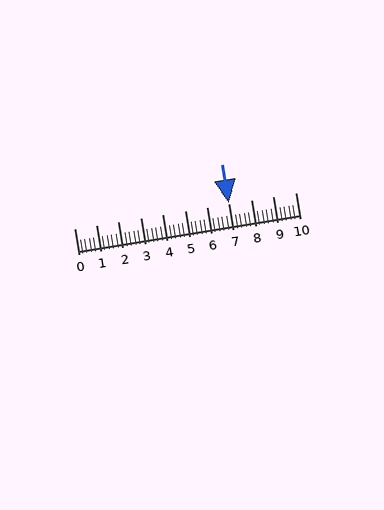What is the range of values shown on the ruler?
The ruler shows values from 0 to 10.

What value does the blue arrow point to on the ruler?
The blue arrow points to approximately 7.0.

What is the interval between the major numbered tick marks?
The major tick marks are spaced 1 units apart.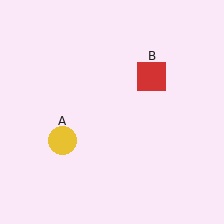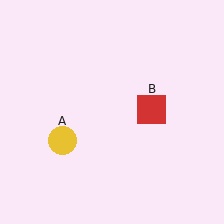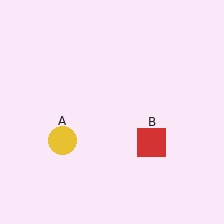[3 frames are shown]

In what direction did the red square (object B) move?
The red square (object B) moved down.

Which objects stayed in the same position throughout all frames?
Yellow circle (object A) remained stationary.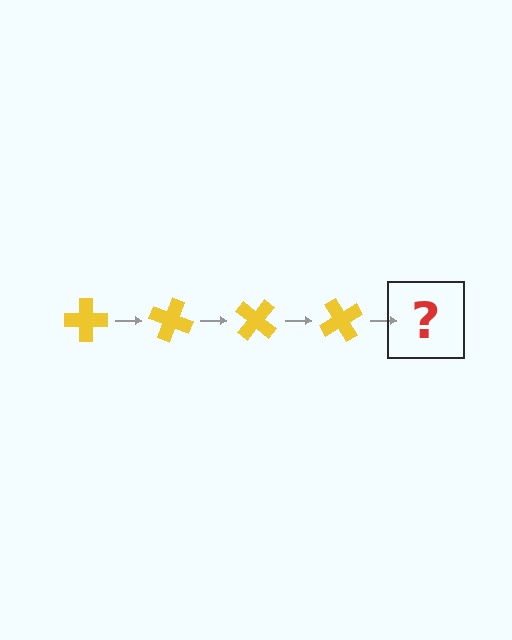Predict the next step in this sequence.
The next step is a yellow cross rotated 80 degrees.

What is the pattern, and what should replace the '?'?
The pattern is that the cross rotates 20 degrees each step. The '?' should be a yellow cross rotated 80 degrees.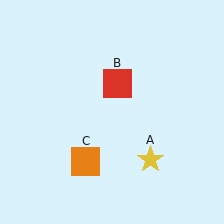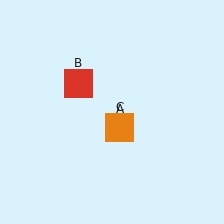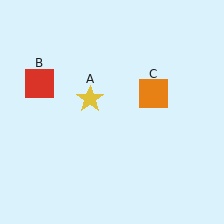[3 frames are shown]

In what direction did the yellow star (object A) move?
The yellow star (object A) moved up and to the left.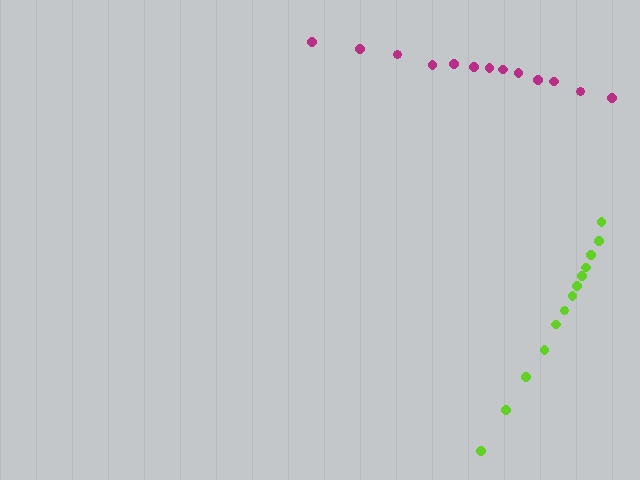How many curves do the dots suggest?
There are 2 distinct paths.